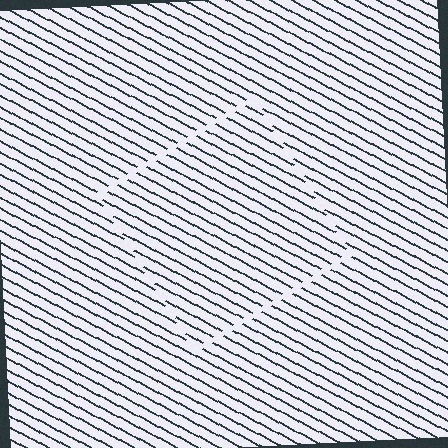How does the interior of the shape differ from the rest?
The interior of the shape contains the same grating, shifted by half a period — the contour is defined by the phase discontinuity where line-ends from the inner and outer gratings abut.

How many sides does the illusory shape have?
4 sides — the line-ends trace a square.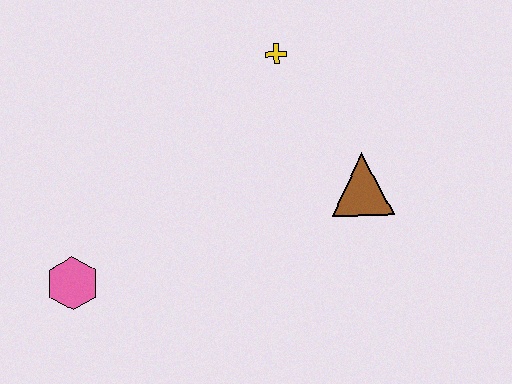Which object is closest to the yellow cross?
The brown triangle is closest to the yellow cross.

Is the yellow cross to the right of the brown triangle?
No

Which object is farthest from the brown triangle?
The pink hexagon is farthest from the brown triangle.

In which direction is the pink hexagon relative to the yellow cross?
The pink hexagon is below the yellow cross.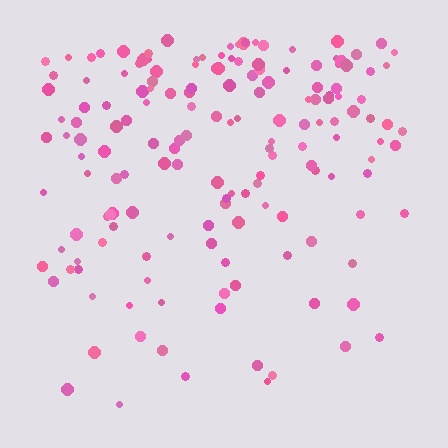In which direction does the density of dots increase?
From bottom to top, with the top side densest.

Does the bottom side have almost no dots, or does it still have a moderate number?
Still a moderate number, just noticeably fewer than the top.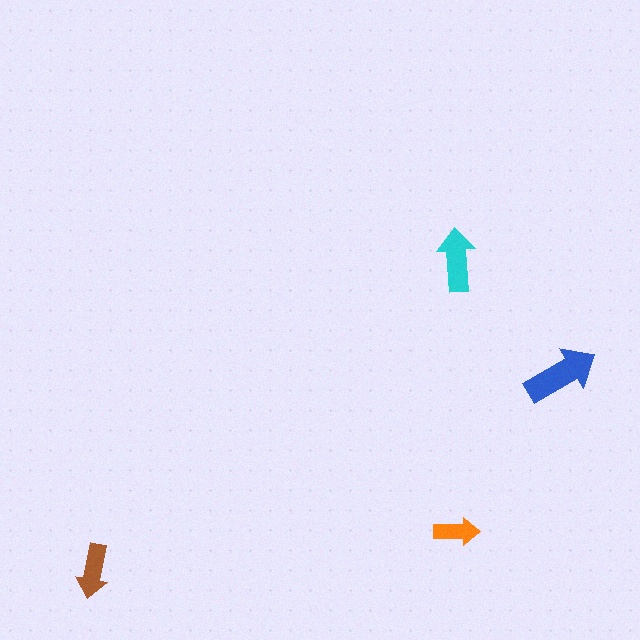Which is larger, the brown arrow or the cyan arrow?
The cyan one.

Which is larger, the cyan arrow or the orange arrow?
The cyan one.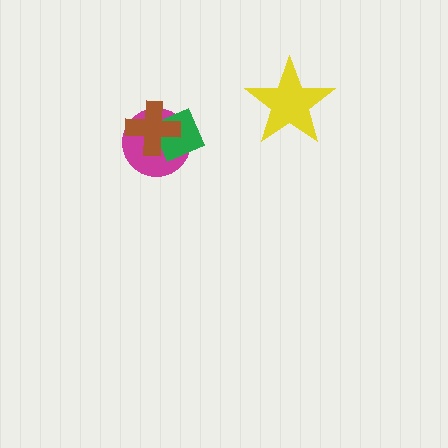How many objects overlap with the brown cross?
2 objects overlap with the brown cross.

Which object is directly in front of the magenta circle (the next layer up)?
The green diamond is directly in front of the magenta circle.